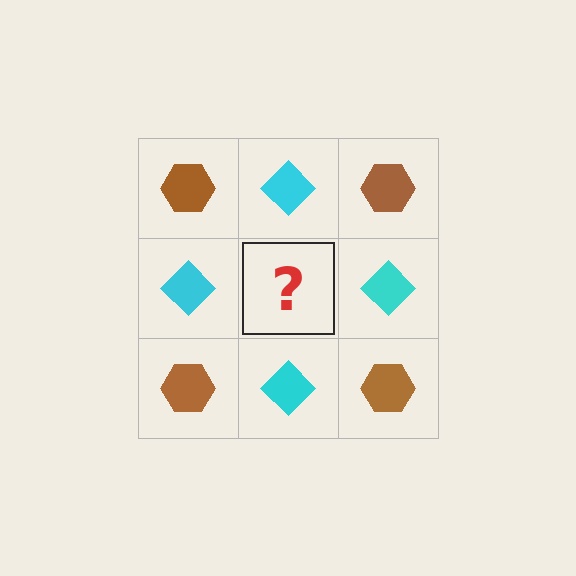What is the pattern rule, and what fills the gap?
The rule is that it alternates brown hexagon and cyan diamond in a checkerboard pattern. The gap should be filled with a brown hexagon.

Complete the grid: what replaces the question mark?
The question mark should be replaced with a brown hexagon.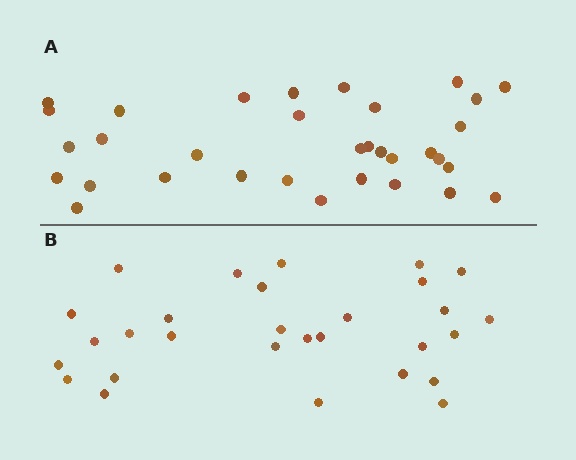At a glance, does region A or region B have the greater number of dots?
Region A (the top region) has more dots.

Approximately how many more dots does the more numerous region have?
Region A has about 4 more dots than region B.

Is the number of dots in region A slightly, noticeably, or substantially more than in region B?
Region A has only slightly more — the two regions are fairly close. The ratio is roughly 1.1 to 1.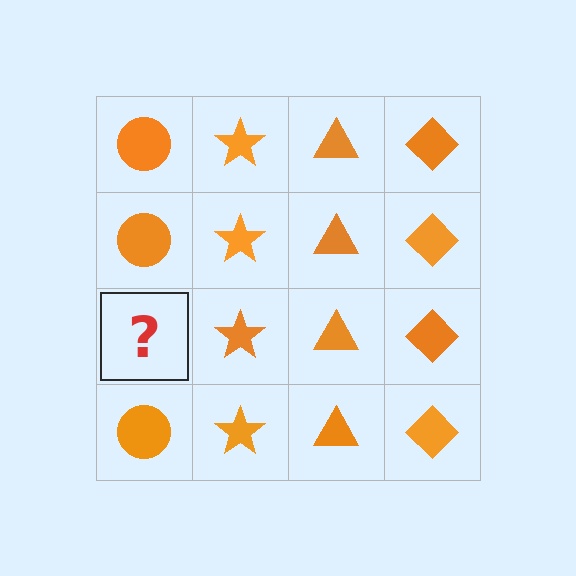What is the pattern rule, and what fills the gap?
The rule is that each column has a consistent shape. The gap should be filled with an orange circle.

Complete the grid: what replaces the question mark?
The question mark should be replaced with an orange circle.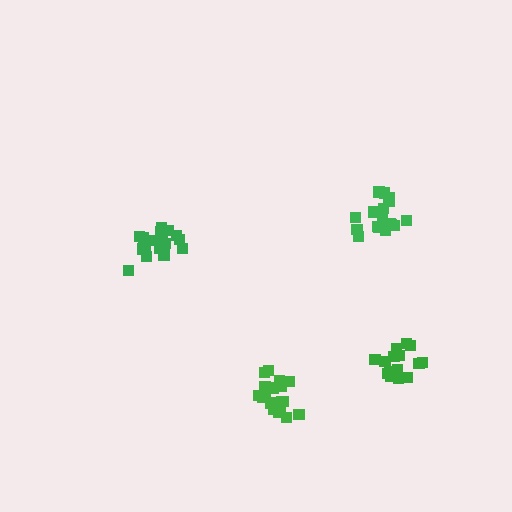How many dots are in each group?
Group 1: 20 dots, Group 2: 16 dots, Group 3: 18 dots, Group 4: 20 dots (74 total).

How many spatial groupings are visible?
There are 4 spatial groupings.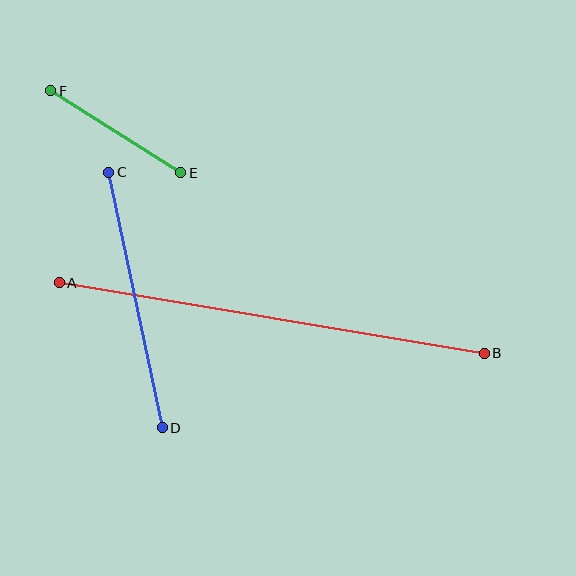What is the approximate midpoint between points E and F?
The midpoint is at approximately (116, 132) pixels.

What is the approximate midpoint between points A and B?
The midpoint is at approximately (272, 318) pixels.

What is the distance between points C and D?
The distance is approximately 261 pixels.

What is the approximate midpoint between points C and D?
The midpoint is at approximately (136, 300) pixels.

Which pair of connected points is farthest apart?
Points A and B are farthest apart.